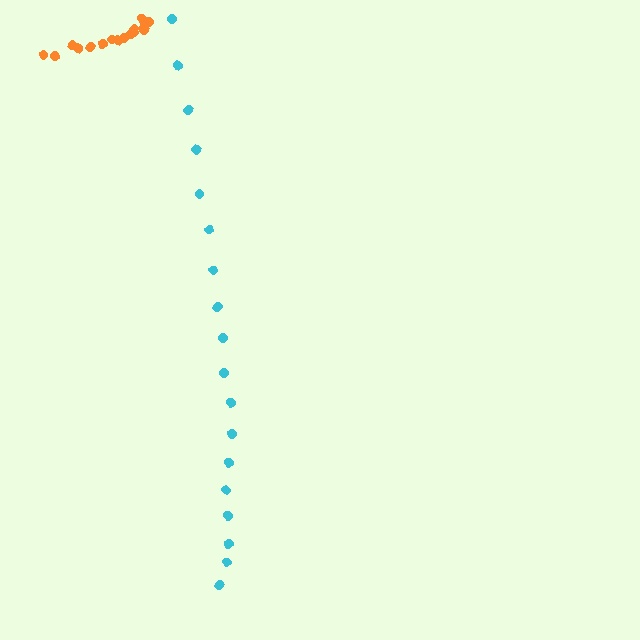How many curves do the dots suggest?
There are 2 distinct paths.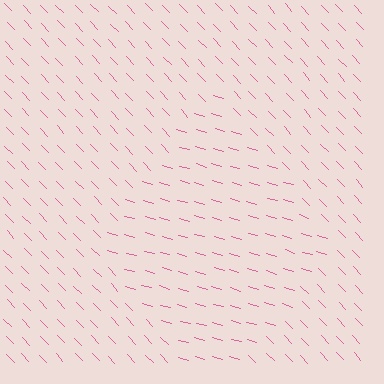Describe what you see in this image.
The image is filled with small pink line segments. A diamond region in the image has lines oriented differently from the surrounding lines, creating a visible texture boundary.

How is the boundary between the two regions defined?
The boundary is defined purely by a change in line orientation (approximately 30 degrees difference). All lines are the same color and thickness.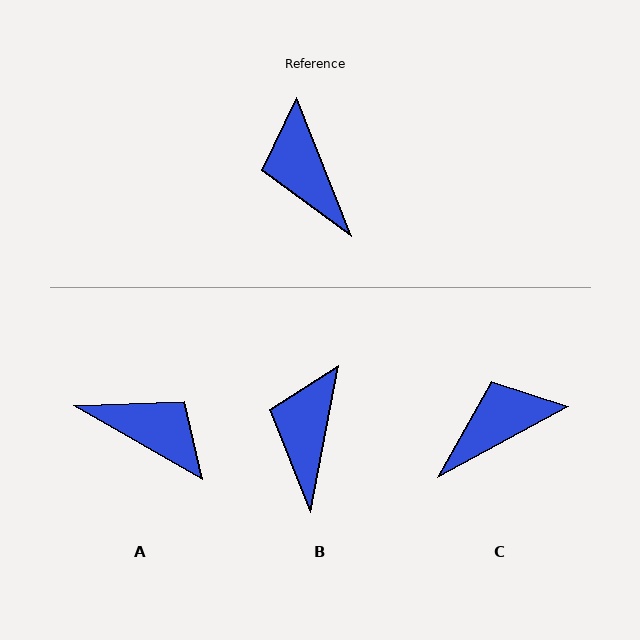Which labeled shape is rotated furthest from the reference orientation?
A, about 141 degrees away.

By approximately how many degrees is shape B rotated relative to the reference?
Approximately 32 degrees clockwise.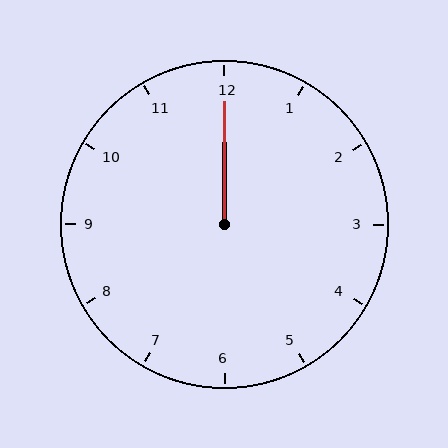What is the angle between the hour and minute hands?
Approximately 0 degrees.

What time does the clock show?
12:00.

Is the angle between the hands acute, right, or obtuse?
It is acute.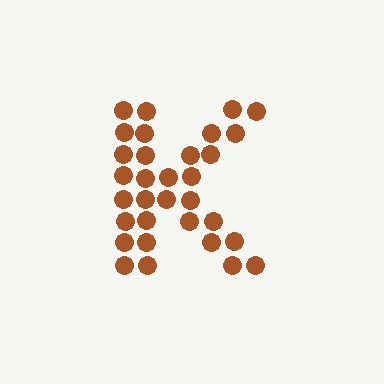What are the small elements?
The small elements are circles.